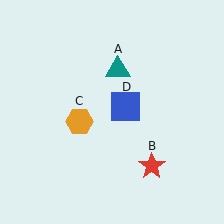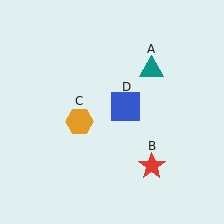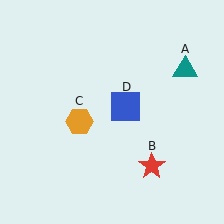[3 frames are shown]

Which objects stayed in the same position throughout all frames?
Red star (object B) and orange hexagon (object C) and blue square (object D) remained stationary.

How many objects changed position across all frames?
1 object changed position: teal triangle (object A).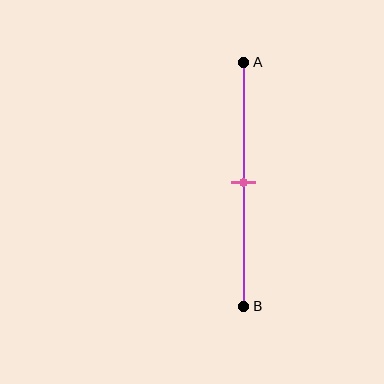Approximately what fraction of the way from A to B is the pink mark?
The pink mark is approximately 50% of the way from A to B.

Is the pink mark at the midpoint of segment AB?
Yes, the mark is approximately at the midpoint.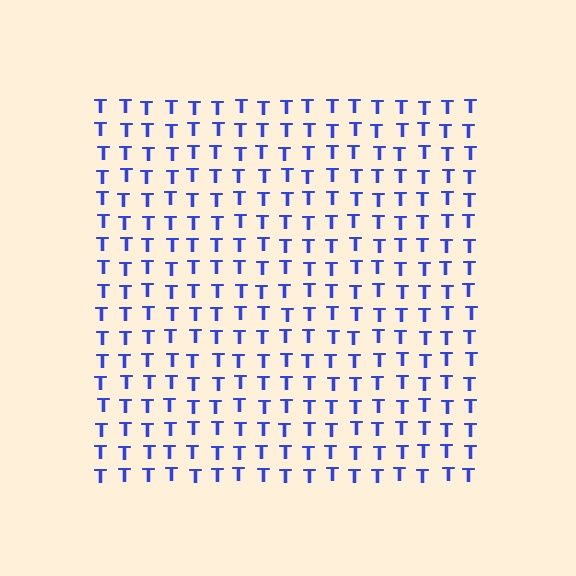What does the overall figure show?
The overall figure shows a square.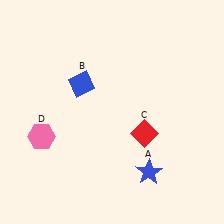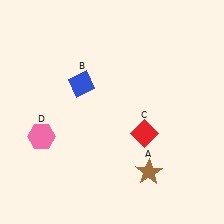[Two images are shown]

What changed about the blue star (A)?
In Image 1, A is blue. In Image 2, it changed to brown.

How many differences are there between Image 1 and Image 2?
There is 1 difference between the two images.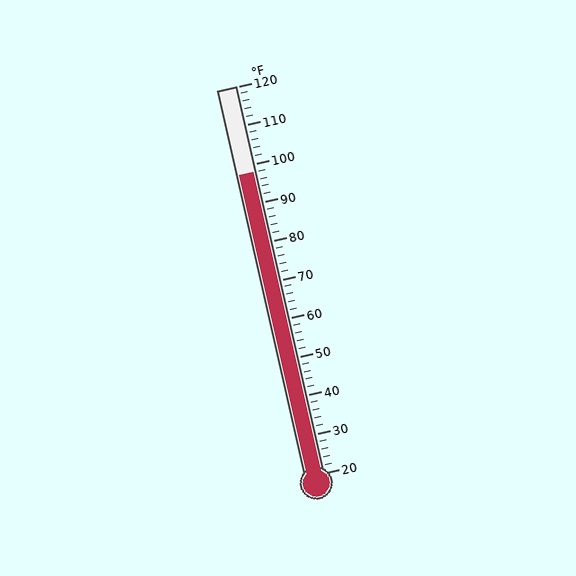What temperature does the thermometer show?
The thermometer shows approximately 98°F.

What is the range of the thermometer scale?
The thermometer scale ranges from 20°F to 120°F.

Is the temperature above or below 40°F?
The temperature is above 40°F.